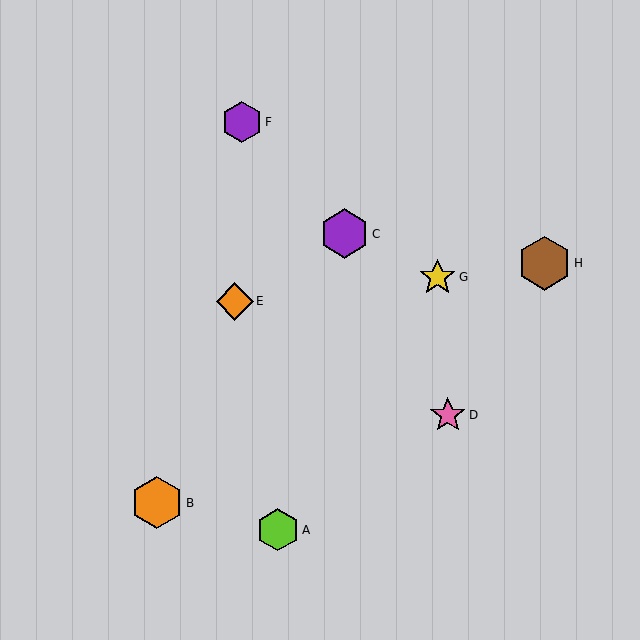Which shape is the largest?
The brown hexagon (labeled H) is the largest.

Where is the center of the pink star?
The center of the pink star is at (448, 415).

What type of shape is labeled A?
Shape A is a lime hexagon.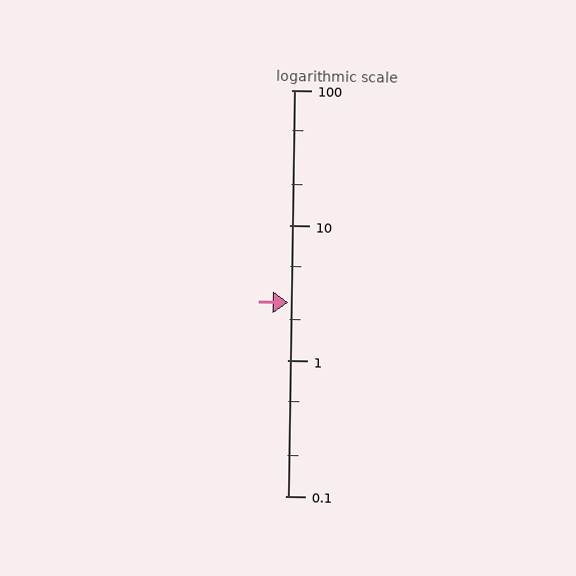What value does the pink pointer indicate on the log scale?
The pointer indicates approximately 2.7.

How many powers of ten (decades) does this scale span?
The scale spans 3 decades, from 0.1 to 100.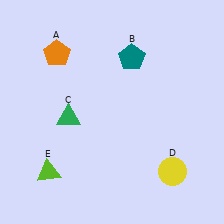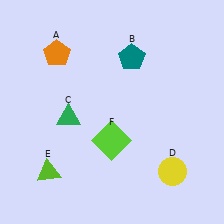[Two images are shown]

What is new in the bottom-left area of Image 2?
A lime square (F) was added in the bottom-left area of Image 2.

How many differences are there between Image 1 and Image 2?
There is 1 difference between the two images.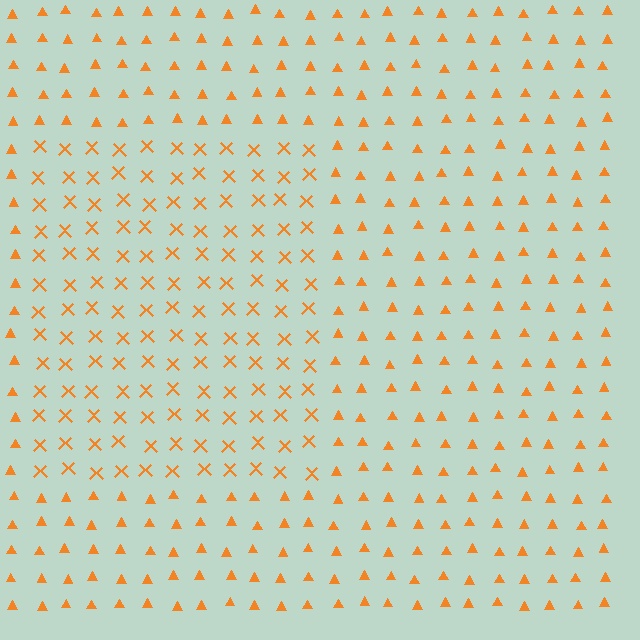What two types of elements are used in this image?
The image uses X marks inside the rectangle region and triangles outside it.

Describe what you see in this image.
The image is filled with small orange elements arranged in a uniform grid. A rectangle-shaped region contains X marks, while the surrounding area contains triangles. The boundary is defined purely by the change in element shape.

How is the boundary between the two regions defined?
The boundary is defined by a change in element shape: X marks inside vs. triangles outside. All elements share the same color and spacing.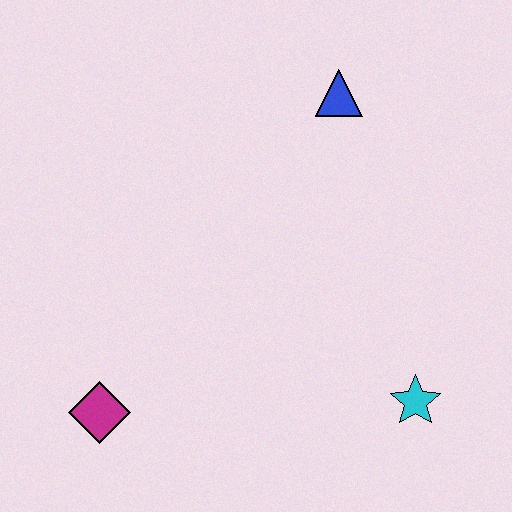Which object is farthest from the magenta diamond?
The blue triangle is farthest from the magenta diamond.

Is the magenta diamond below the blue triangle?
Yes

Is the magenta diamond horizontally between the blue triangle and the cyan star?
No